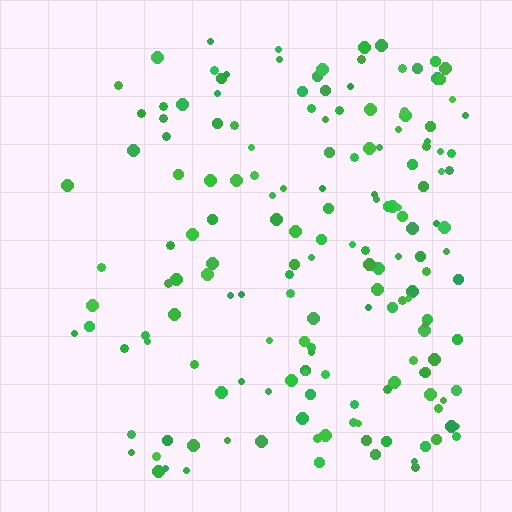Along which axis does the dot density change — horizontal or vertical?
Horizontal.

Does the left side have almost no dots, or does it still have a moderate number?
Still a moderate number, just noticeably fewer than the right.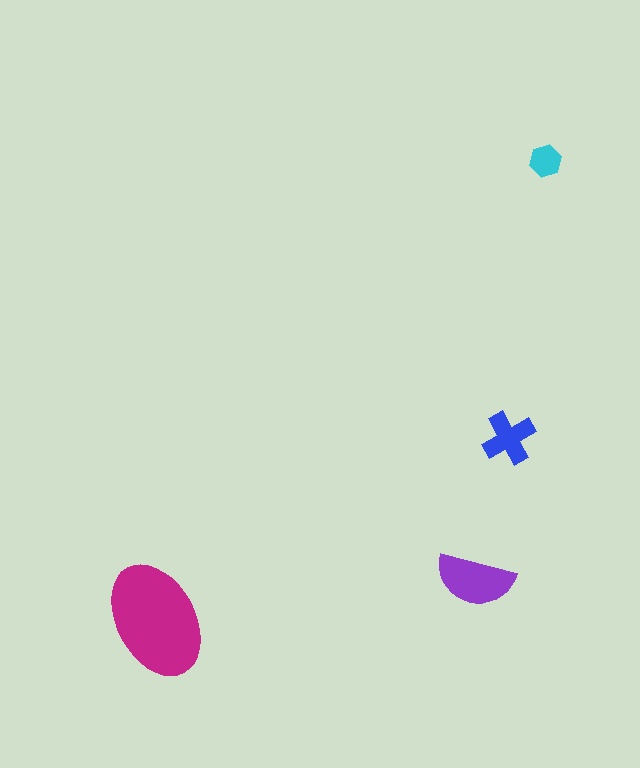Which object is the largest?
The magenta ellipse.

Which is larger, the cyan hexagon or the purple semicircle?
The purple semicircle.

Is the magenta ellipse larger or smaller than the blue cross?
Larger.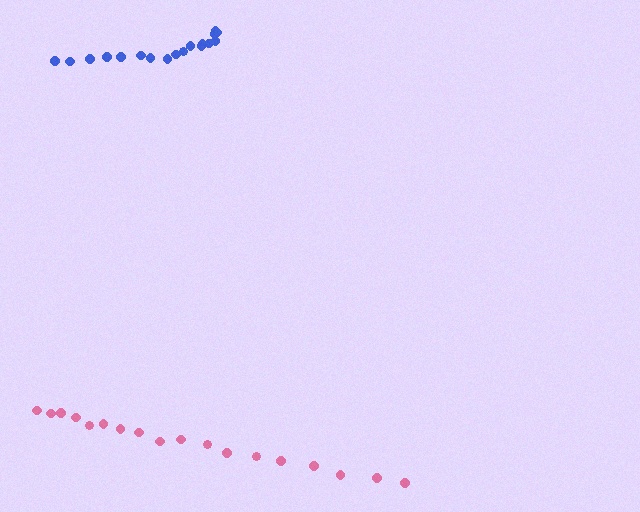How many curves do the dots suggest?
There are 2 distinct paths.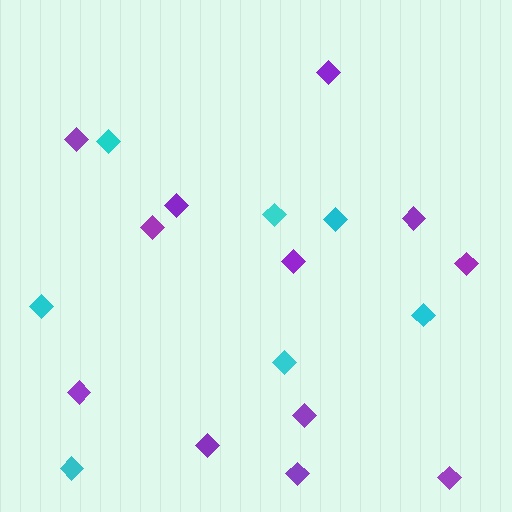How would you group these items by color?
There are 2 groups: one group of cyan diamonds (7) and one group of purple diamonds (12).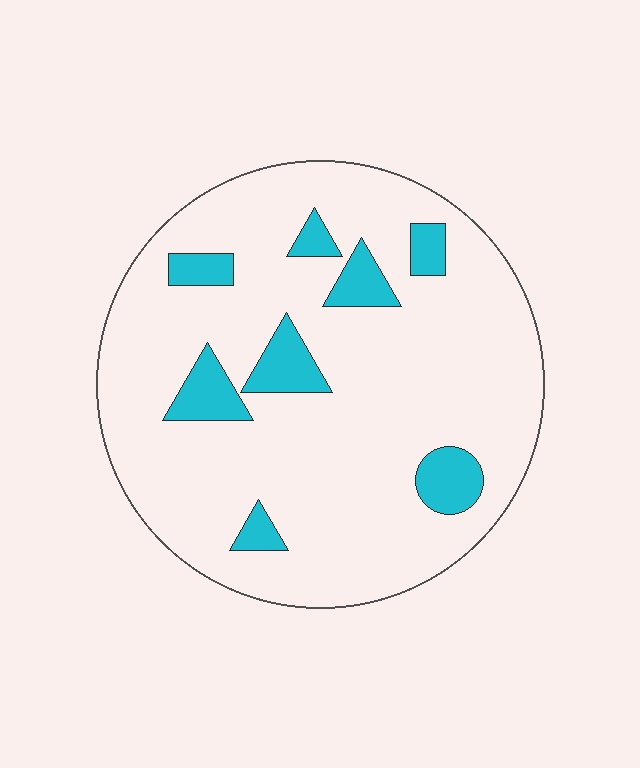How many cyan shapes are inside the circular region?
8.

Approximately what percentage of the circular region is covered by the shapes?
Approximately 15%.